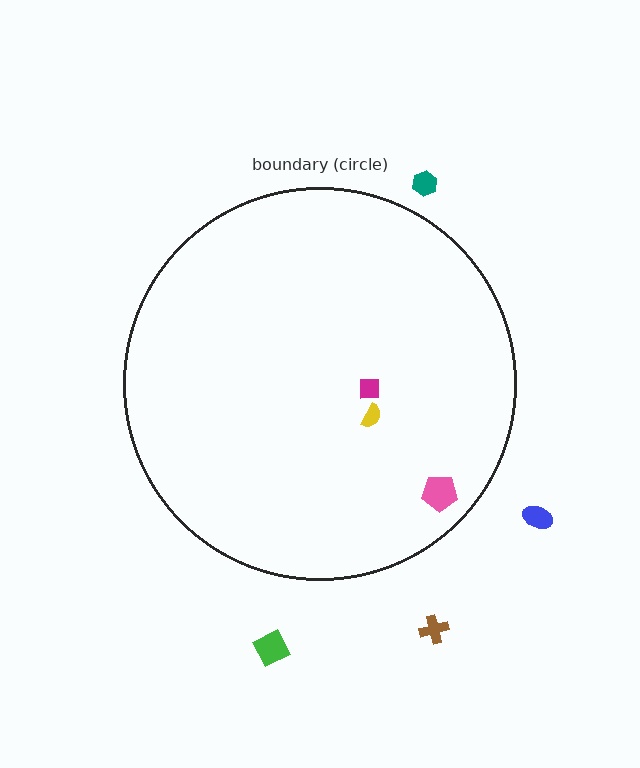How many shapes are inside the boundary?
3 inside, 4 outside.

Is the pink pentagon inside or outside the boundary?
Inside.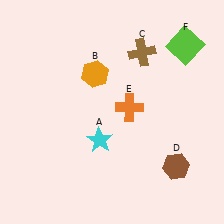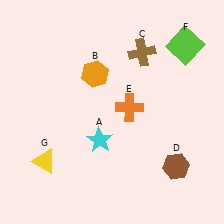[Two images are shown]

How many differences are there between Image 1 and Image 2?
There is 1 difference between the two images.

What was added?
A yellow triangle (G) was added in Image 2.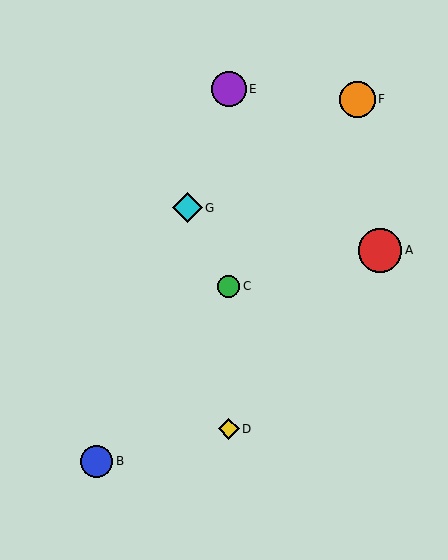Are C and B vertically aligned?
No, C is at x≈229 and B is at x≈97.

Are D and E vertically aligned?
Yes, both are at x≈229.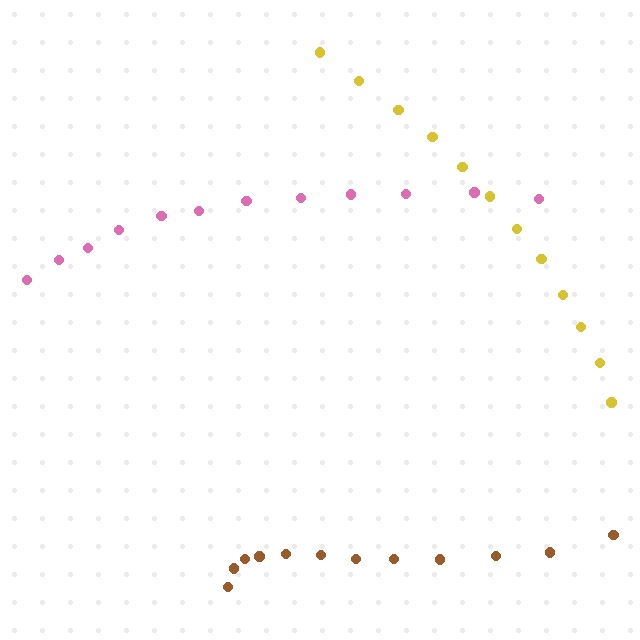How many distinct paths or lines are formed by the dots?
There are 3 distinct paths.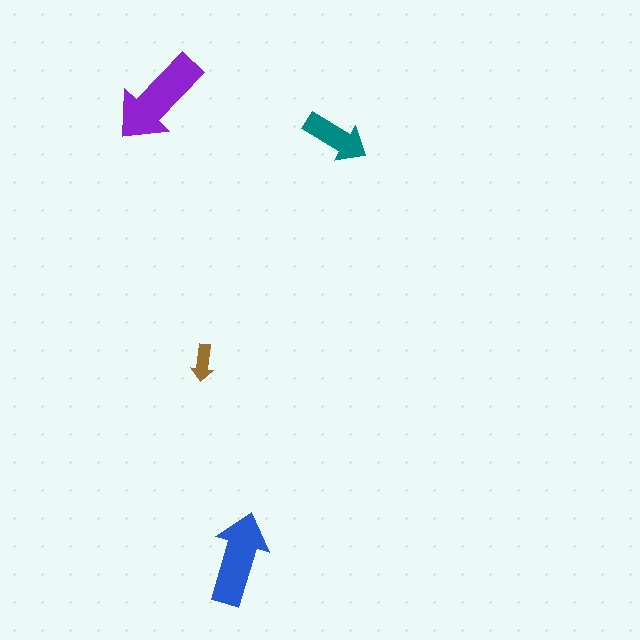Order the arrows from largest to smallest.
the purple one, the blue one, the teal one, the brown one.